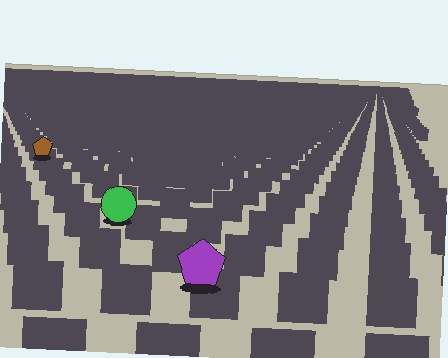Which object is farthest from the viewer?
The brown pentagon is farthest from the viewer. It appears smaller and the ground texture around it is denser.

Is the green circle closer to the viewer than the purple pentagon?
No. The purple pentagon is closer — you can tell from the texture gradient: the ground texture is coarser near it.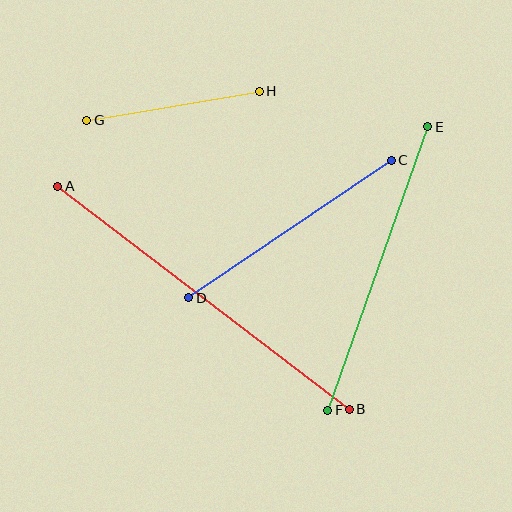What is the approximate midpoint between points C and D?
The midpoint is at approximately (290, 229) pixels.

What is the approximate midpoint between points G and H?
The midpoint is at approximately (173, 106) pixels.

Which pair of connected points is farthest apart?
Points A and B are farthest apart.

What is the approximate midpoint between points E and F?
The midpoint is at approximately (378, 269) pixels.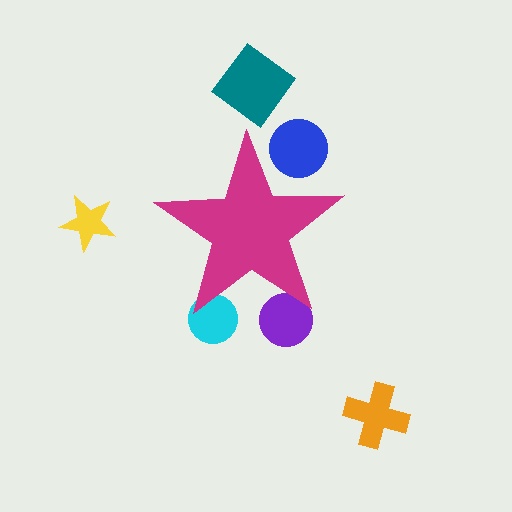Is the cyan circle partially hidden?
Yes, the cyan circle is partially hidden behind the magenta star.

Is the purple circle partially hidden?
Yes, the purple circle is partially hidden behind the magenta star.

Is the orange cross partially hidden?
No, the orange cross is fully visible.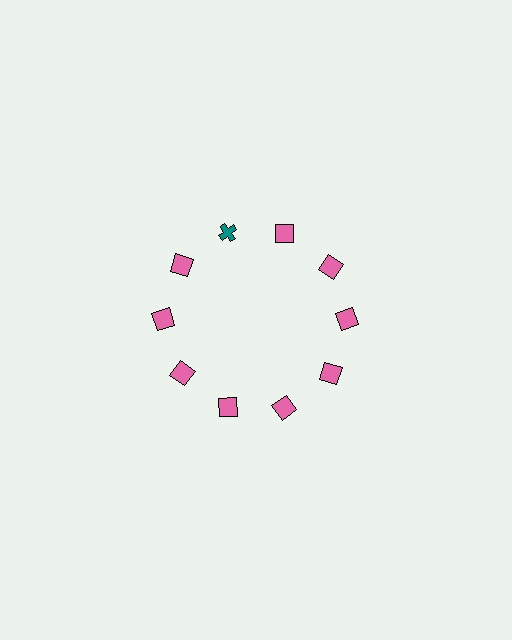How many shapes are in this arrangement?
There are 10 shapes arranged in a ring pattern.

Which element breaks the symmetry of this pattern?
The teal cross at roughly the 11 o'clock position breaks the symmetry. All other shapes are pink squares.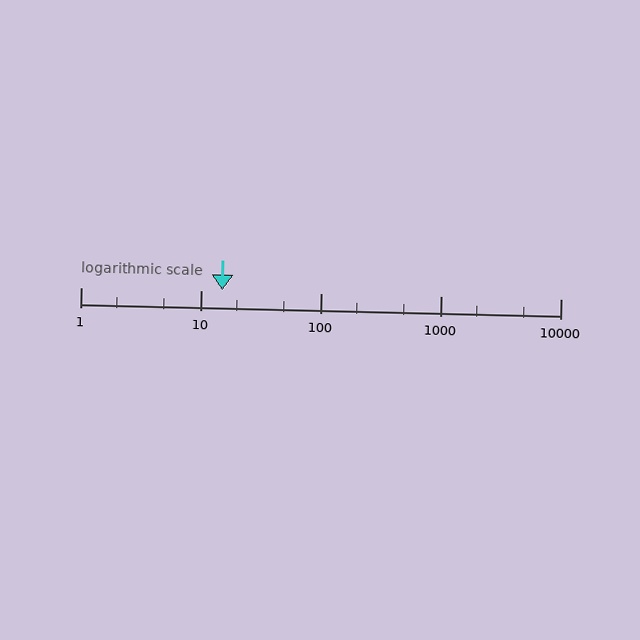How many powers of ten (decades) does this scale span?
The scale spans 4 decades, from 1 to 10000.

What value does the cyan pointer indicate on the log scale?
The pointer indicates approximately 15.